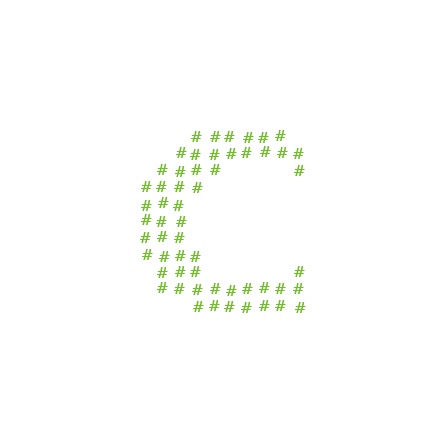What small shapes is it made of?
It is made of small hash symbols.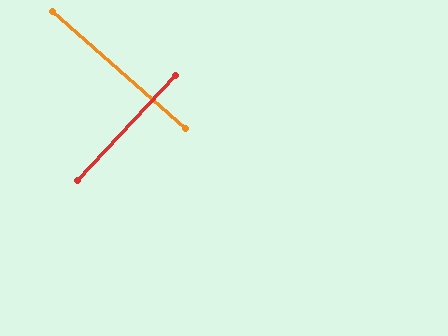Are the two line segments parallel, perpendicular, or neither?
Perpendicular — they meet at approximately 89°.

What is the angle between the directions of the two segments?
Approximately 89 degrees.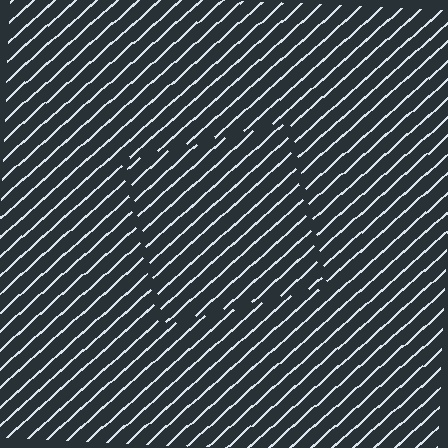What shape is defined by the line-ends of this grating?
An illusory square. The interior of the shape contains the same grating, shifted by half a period — the contour is defined by the phase discontinuity where line-ends from the inner and outer gratings abut.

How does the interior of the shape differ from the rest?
The interior of the shape contains the same grating, shifted by half a period — the contour is defined by the phase discontinuity where line-ends from the inner and outer gratings abut.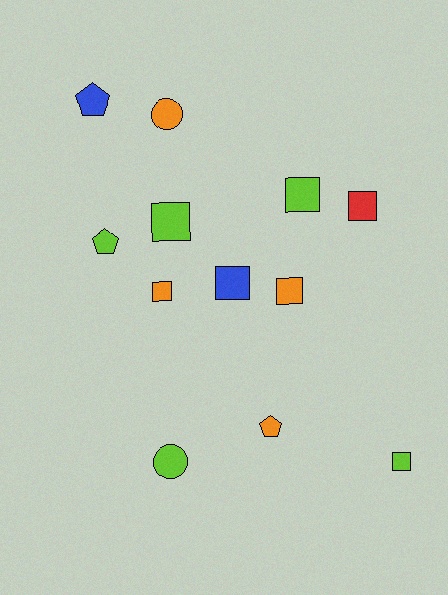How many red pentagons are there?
There are no red pentagons.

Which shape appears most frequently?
Square, with 7 objects.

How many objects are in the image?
There are 12 objects.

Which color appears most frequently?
Lime, with 5 objects.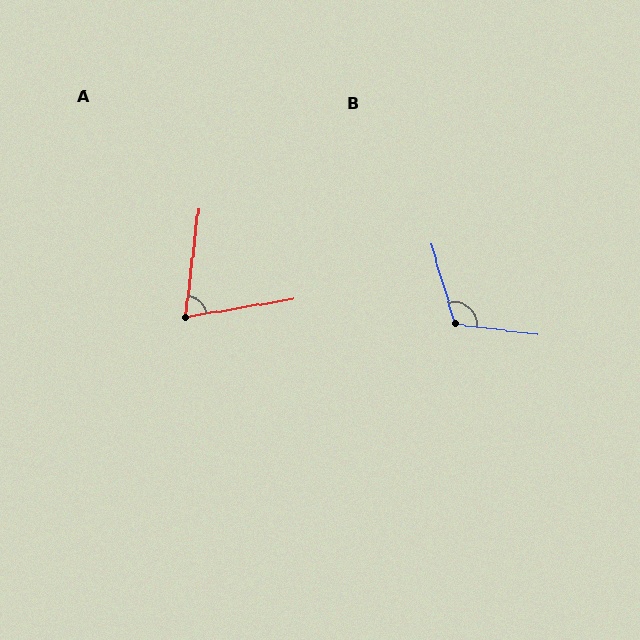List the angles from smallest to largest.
A (74°), B (113°).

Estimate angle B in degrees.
Approximately 113 degrees.